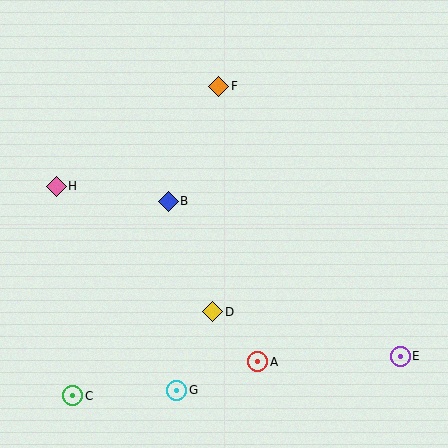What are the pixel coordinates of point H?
Point H is at (56, 186).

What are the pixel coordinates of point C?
Point C is at (73, 396).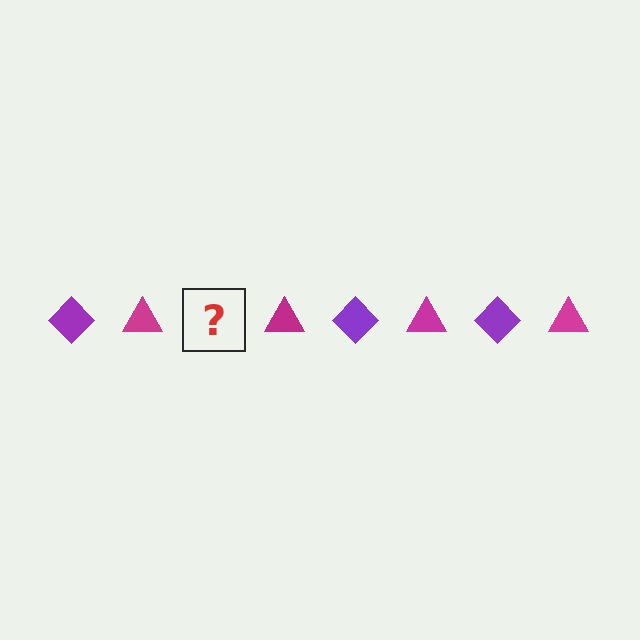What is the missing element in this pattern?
The missing element is a purple diamond.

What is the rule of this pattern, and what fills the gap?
The rule is that the pattern alternates between purple diamond and magenta triangle. The gap should be filled with a purple diamond.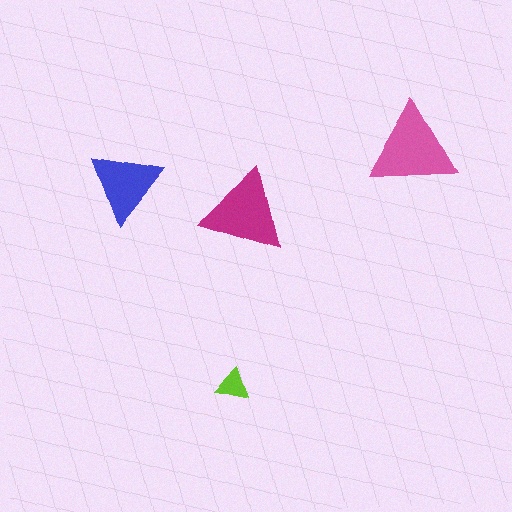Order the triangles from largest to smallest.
the pink one, the magenta one, the blue one, the lime one.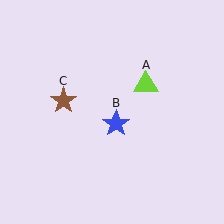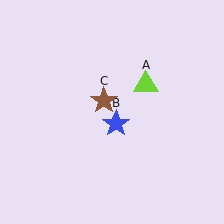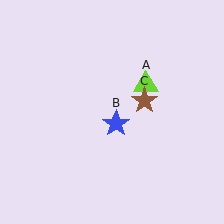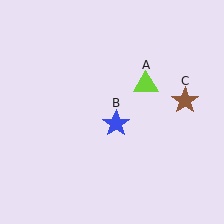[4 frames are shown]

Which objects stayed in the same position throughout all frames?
Lime triangle (object A) and blue star (object B) remained stationary.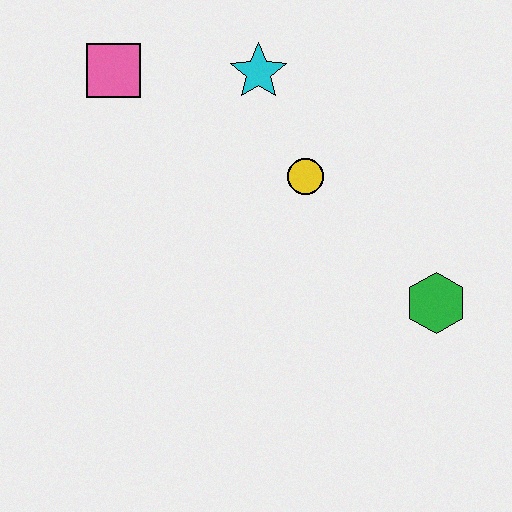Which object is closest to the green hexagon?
The yellow circle is closest to the green hexagon.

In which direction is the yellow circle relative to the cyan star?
The yellow circle is below the cyan star.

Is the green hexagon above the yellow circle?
No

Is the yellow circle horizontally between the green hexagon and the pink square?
Yes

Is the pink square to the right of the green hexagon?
No